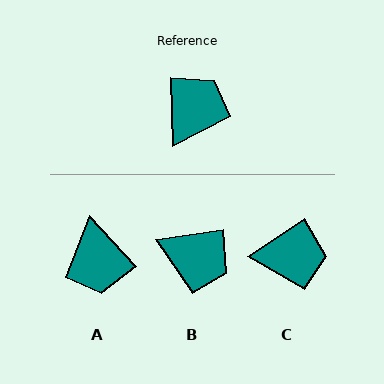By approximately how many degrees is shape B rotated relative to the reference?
Approximately 83 degrees clockwise.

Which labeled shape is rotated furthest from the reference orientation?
A, about 138 degrees away.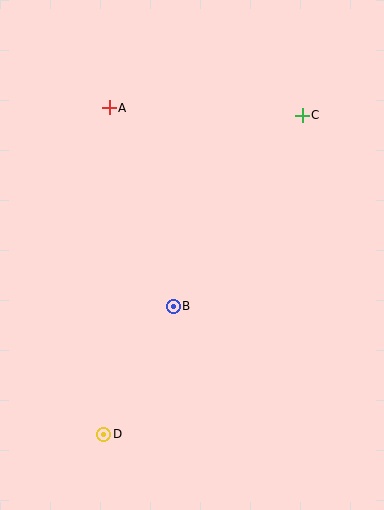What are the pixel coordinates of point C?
Point C is at (302, 115).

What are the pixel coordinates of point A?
Point A is at (109, 108).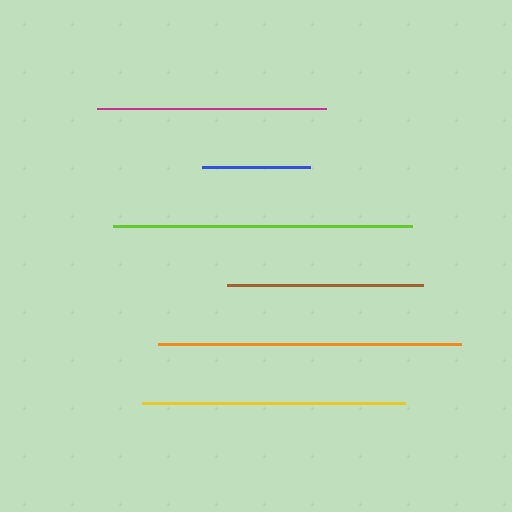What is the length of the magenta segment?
The magenta segment is approximately 229 pixels long.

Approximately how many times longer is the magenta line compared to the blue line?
The magenta line is approximately 2.1 times the length of the blue line.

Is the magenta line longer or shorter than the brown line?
The magenta line is longer than the brown line.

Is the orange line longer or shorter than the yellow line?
The orange line is longer than the yellow line.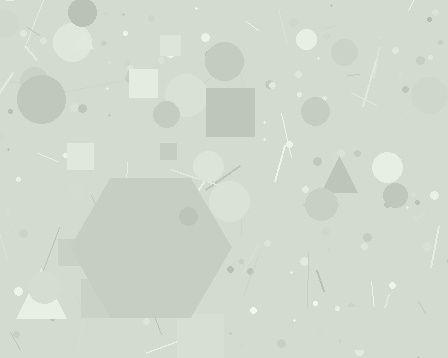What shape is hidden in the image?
A hexagon is hidden in the image.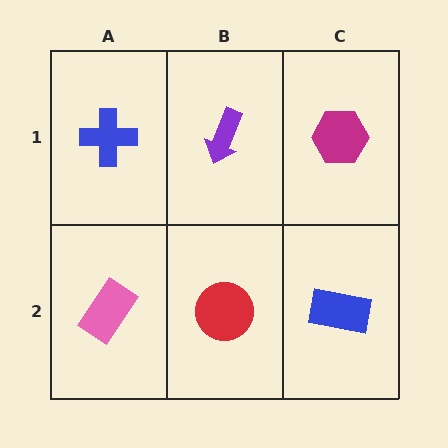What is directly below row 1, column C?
A blue rectangle.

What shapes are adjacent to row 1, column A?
A pink rectangle (row 2, column A), a purple arrow (row 1, column B).